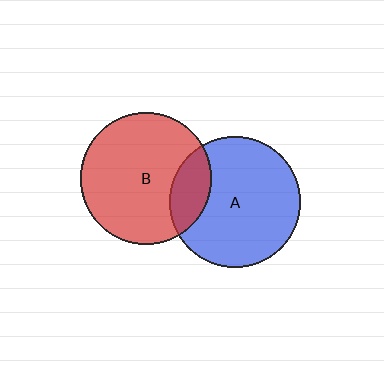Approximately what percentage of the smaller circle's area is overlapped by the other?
Approximately 20%.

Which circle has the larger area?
Circle B (red).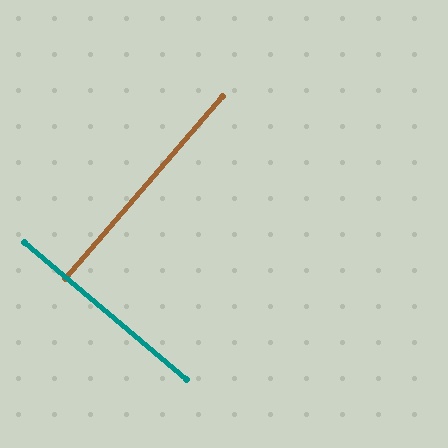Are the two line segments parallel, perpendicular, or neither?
Perpendicular — they meet at approximately 89°.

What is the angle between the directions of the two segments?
Approximately 89 degrees.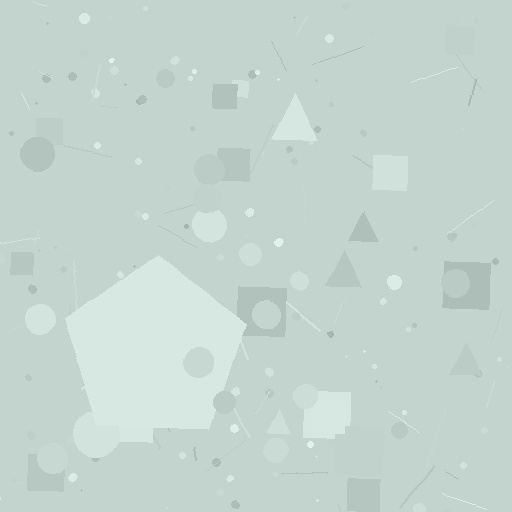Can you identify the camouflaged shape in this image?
The camouflaged shape is a pentagon.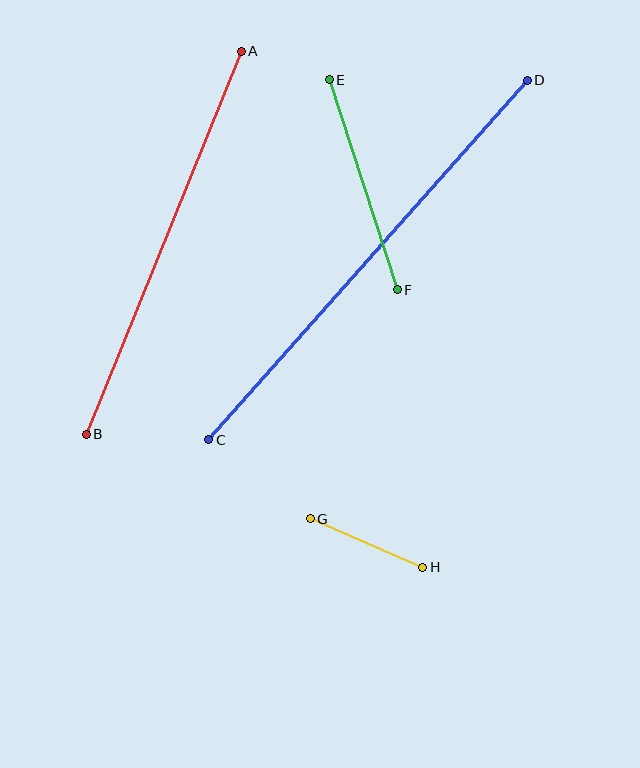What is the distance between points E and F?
The distance is approximately 221 pixels.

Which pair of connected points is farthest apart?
Points C and D are farthest apart.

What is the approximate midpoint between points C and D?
The midpoint is at approximately (368, 260) pixels.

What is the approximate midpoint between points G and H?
The midpoint is at approximately (367, 543) pixels.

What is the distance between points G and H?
The distance is approximately 122 pixels.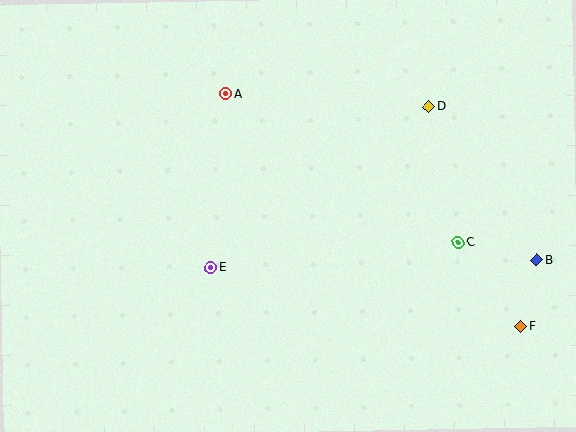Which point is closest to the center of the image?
Point E at (210, 267) is closest to the center.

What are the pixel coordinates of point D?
Point D is at (429, 107).